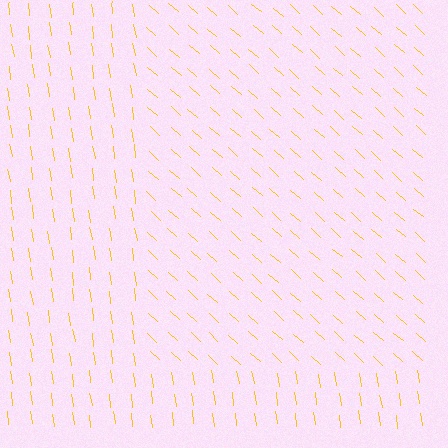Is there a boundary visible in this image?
Yes, there is a texture boundary formed by a change in line orientation.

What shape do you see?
I see a rectangle.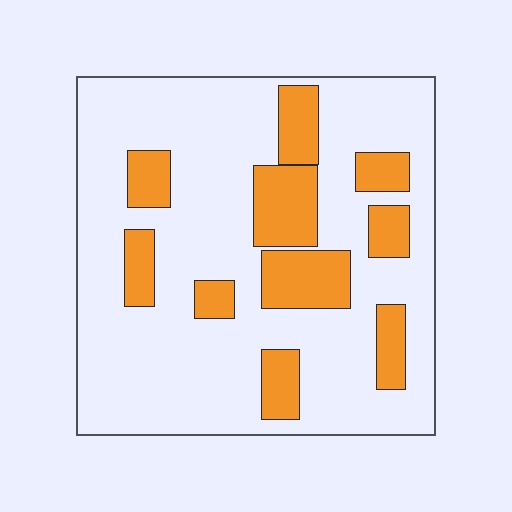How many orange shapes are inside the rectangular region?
10.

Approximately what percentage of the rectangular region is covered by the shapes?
Approximately 25%.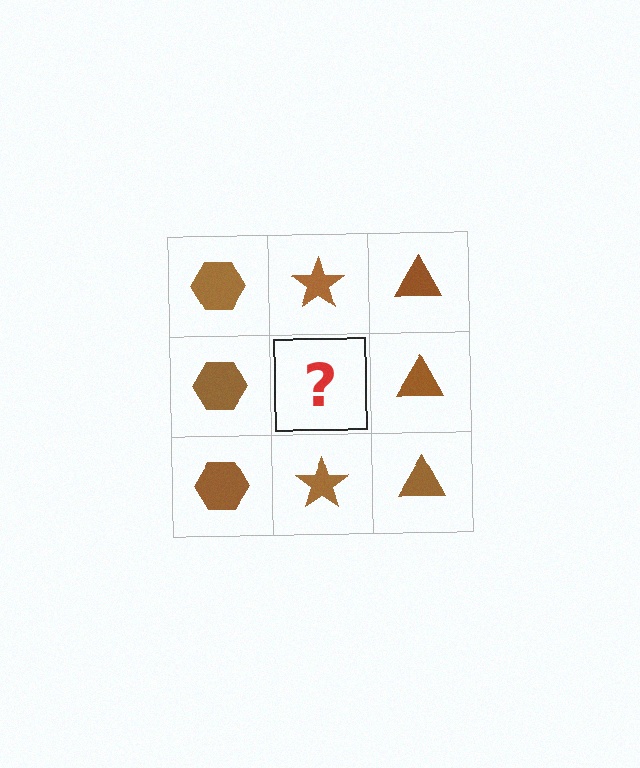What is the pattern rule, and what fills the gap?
The rule is that each column has a consistent shape. The gap should be filled with a brown star.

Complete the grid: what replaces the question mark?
The question mark should be replaced with a brown star.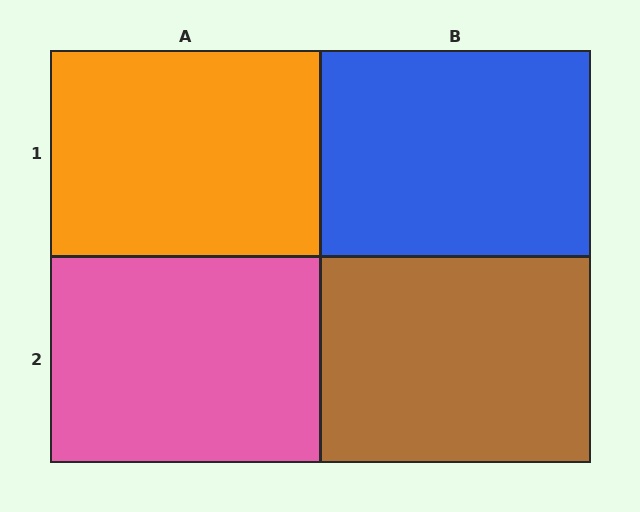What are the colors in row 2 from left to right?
Pink, brown.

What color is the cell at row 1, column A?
Orange.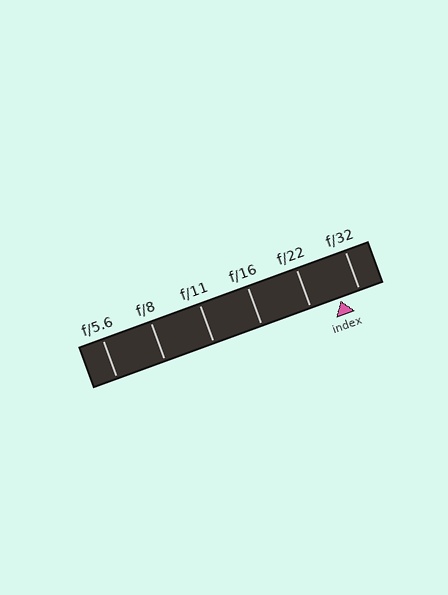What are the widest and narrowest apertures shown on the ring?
The widest aperture shown is f/5.6 and the narrowest is f/32.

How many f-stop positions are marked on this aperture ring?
There are 6 f-stop positions marked.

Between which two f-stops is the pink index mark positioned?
The index mark is between f/22 and f/32.